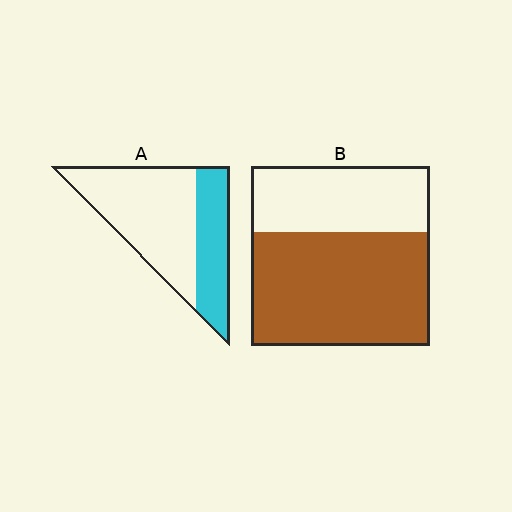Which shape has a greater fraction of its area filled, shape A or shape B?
Shape B.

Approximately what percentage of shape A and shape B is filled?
A is approximately 35% and B is approximately 65%.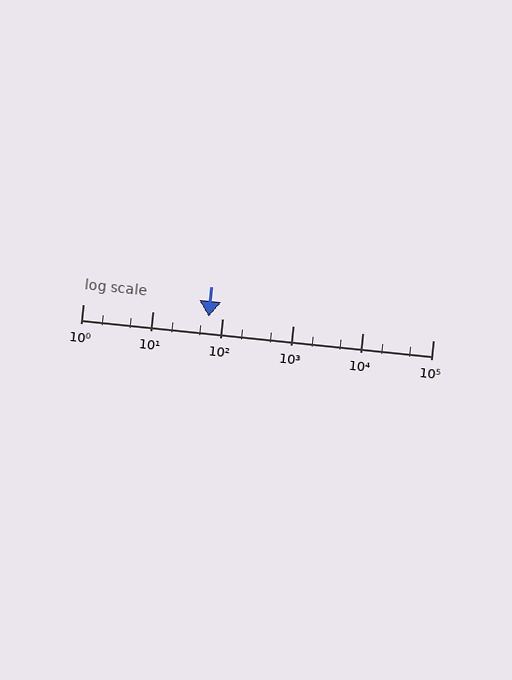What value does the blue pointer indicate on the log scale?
The pointer indicates approximately 62.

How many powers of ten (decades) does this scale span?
The scale spans 5 decades, from 1 to 100000.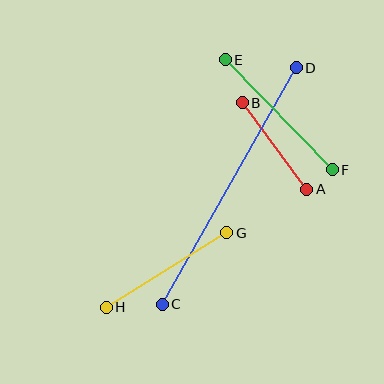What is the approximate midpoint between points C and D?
The midpoint is at approximately (229, 186) pixels.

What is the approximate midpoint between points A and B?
The midpoint is at approximately (275, 146) pixels.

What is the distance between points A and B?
The distance is approximately 108 pixels.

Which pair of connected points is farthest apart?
Points C and D are farthest apart.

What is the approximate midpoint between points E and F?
The midpoint is at approximately (279, 115) pixels.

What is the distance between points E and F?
The distance is approximately 153 pixels.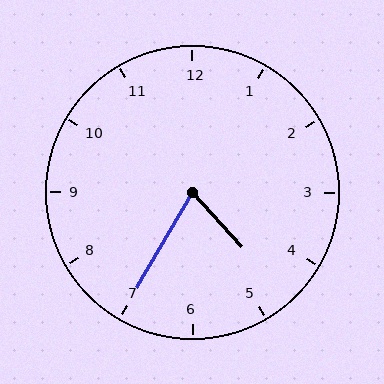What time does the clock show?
4:35.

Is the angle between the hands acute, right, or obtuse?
It is acute.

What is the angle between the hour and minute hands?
Approximately 72 degrees.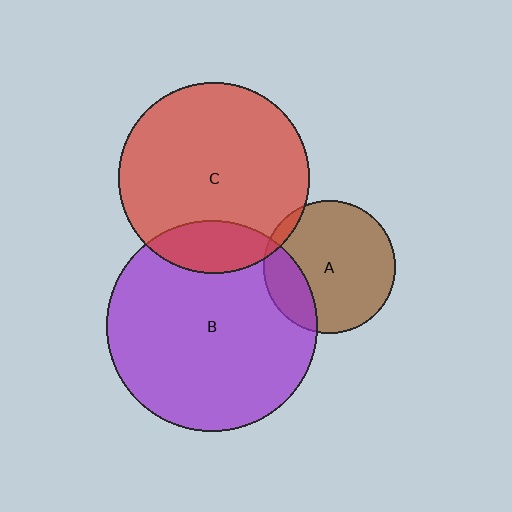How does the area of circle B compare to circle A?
Approximately 2.5 times.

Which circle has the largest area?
Circle B (purple).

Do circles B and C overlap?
Yes.